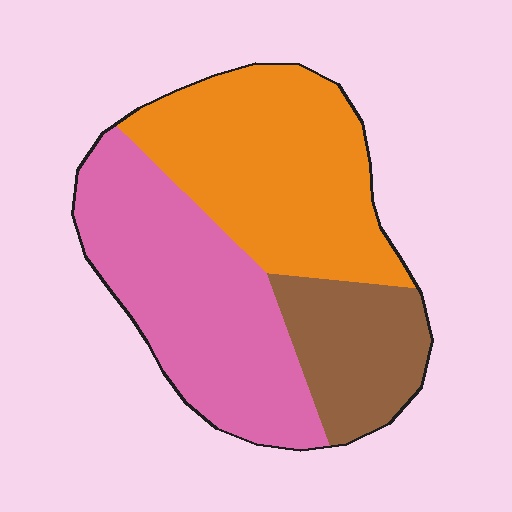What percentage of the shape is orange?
Orange covers around 40% of the shape.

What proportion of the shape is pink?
Pink takes up about two fifths (2/5) of the shape.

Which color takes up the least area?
Brown, at roughly 20%.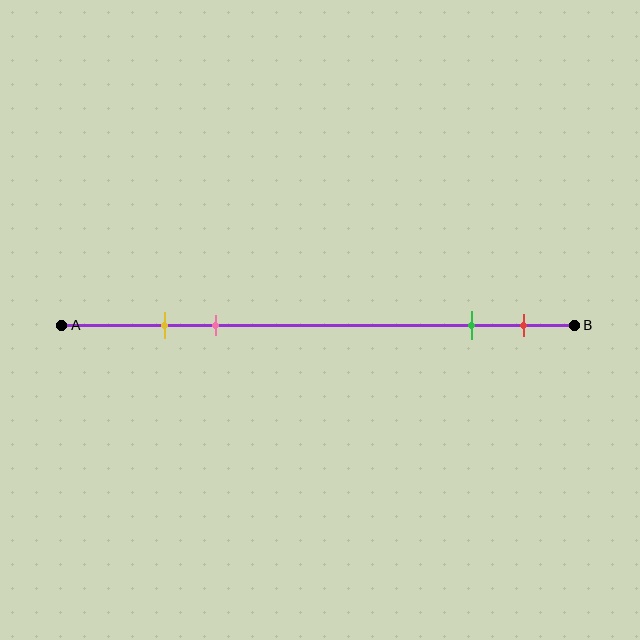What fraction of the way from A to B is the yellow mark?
The yellow mark is approximately 20% (0.2) of the way from A to B.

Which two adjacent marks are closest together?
The yellow and pink marks are the closest adjacent pair.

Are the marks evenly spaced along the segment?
No, the marks are not evenly spaced.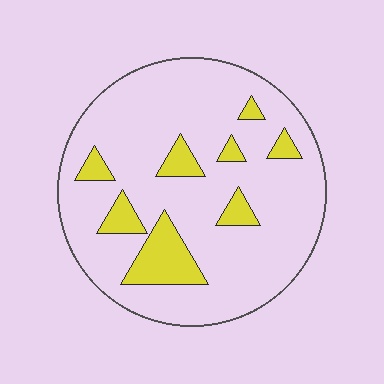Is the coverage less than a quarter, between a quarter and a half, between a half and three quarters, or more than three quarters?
Less than a quarter.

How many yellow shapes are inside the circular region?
8.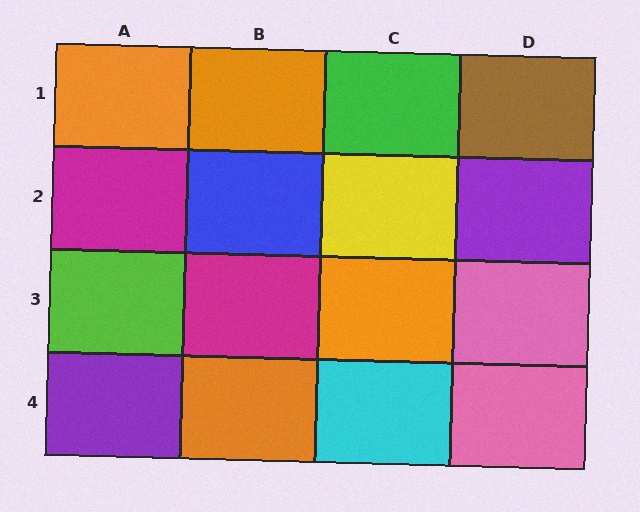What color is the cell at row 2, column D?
Purple.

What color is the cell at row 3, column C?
Orange.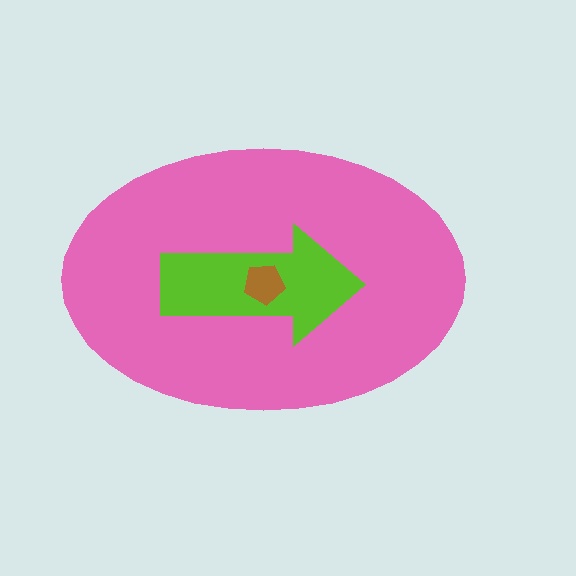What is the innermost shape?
The brown pentagon.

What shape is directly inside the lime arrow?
The brown pentagon.